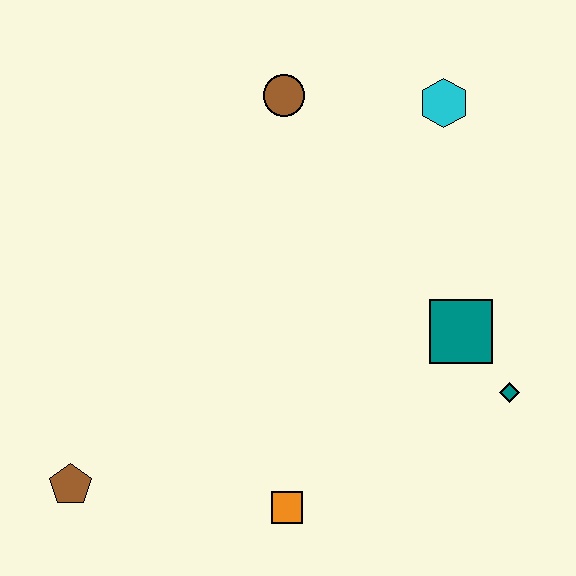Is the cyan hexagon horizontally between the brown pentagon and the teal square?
Yes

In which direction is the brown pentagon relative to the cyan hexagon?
The brown pentagon is below the cyan hexagon.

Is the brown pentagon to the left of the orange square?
Yes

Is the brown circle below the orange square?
No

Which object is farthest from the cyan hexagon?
The brown pentagon is farthest from the cyan hexagon.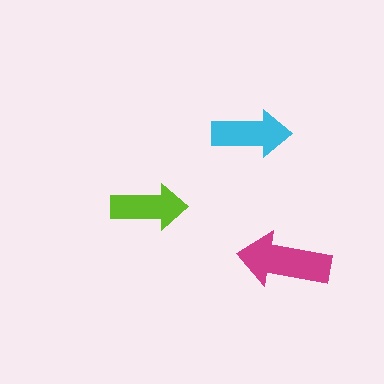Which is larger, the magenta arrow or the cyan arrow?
The magenta one.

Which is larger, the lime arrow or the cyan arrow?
The cyan one.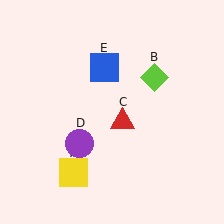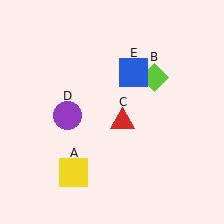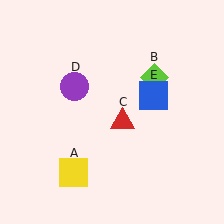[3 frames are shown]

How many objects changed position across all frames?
2 objects changed position: purple circle (object D), blue square (object E).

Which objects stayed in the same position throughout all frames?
Yellow square (object A) and lime diamond (object B) and red triangle (object C) remained stationary.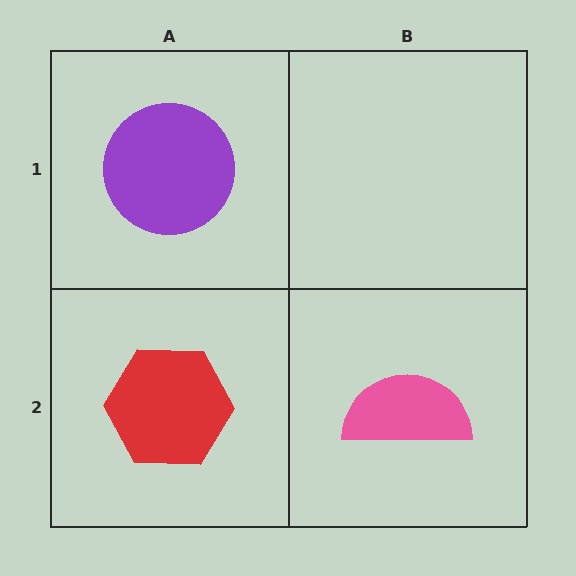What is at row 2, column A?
A red hexagon.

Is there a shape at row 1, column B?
No, that cell is empty.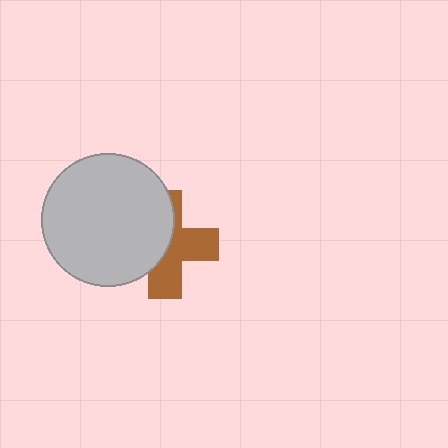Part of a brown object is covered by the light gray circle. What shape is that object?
It is a cross.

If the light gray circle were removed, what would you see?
You would see the complete brown cross.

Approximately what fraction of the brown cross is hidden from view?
Roughly 48% of the brown cross is hidden behind the light gray circle.